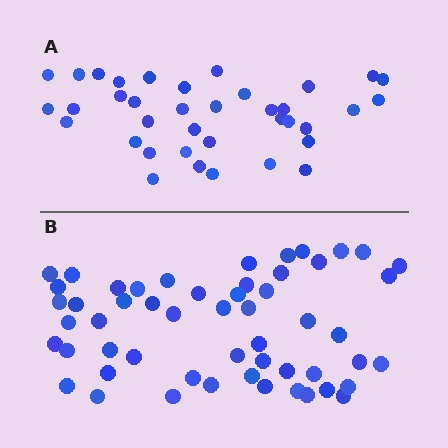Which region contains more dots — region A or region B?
Region B (the bottom region) has more dots.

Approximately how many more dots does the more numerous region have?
Region B has approximately 15 more dots than region A.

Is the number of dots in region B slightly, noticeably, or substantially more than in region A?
Region B has substantially more. The ratio is roughly 1.5 to 1.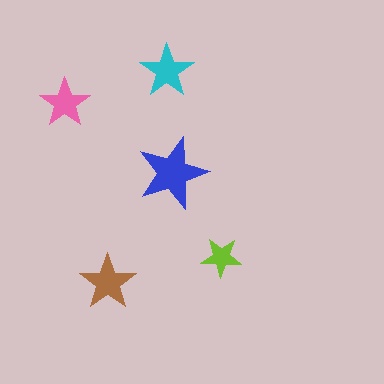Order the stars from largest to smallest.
the blue one, the brown one, the cyan one, the pink one, the lime one.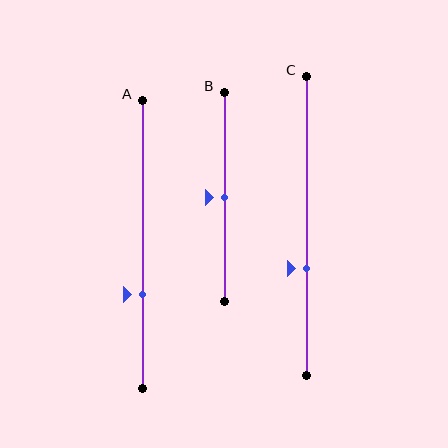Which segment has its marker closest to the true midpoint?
Segment B has its marker closest to the true midpoint.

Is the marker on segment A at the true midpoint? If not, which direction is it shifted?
No, the marker on segment A is shifted downward by about 18% of the segment length.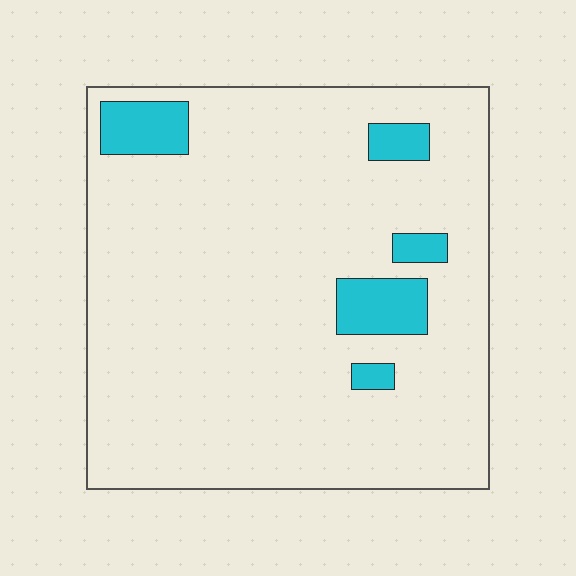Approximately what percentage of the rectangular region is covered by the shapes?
Approximately 10%.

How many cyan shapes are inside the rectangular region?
5.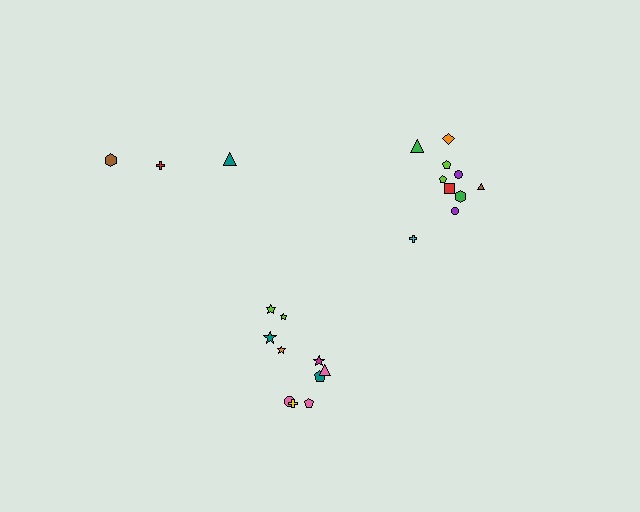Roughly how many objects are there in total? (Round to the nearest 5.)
Roughly 25 objects in total.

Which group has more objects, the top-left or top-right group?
The top-right group.